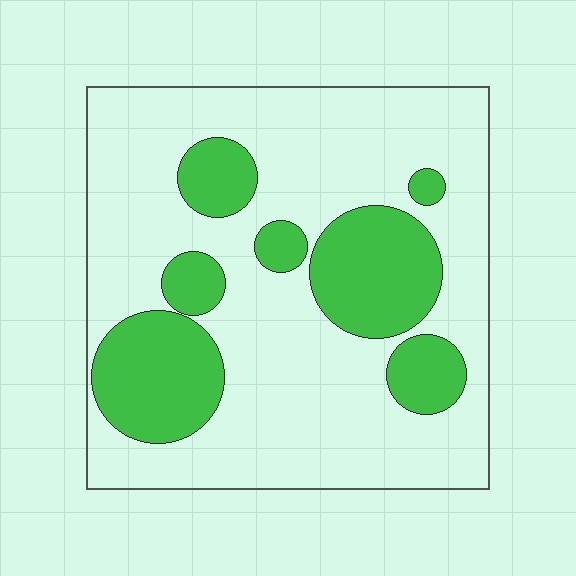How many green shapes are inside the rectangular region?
7.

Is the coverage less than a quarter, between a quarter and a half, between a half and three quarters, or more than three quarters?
Between a quarter and a half.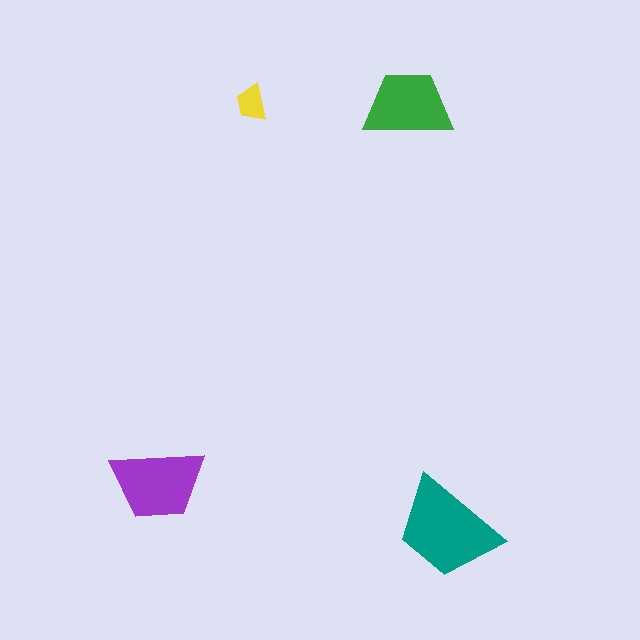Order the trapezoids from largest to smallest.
the teal one, the purple one, the green one, the yellow one.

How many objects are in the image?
There are 4 objects in the image.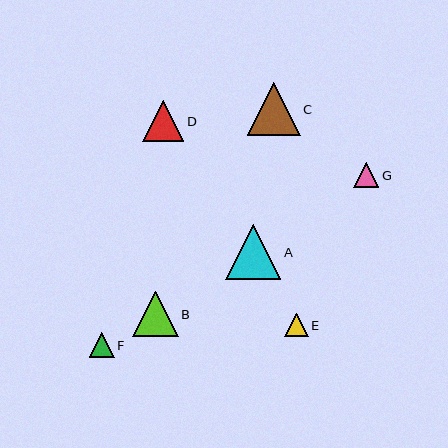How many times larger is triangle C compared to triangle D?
Triangle C is approximately 1.3 times the size of triangle D.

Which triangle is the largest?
Triangle A is the largest with a size of approximately 55 pixels.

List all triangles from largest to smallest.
From largest to smallest: A, C, B, D, F, G, E.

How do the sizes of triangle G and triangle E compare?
Triangle G and triangle E are approximately the same size.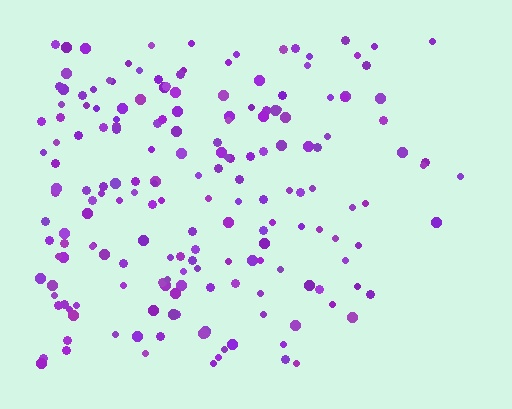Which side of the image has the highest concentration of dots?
The left.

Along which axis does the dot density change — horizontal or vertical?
Horizontal.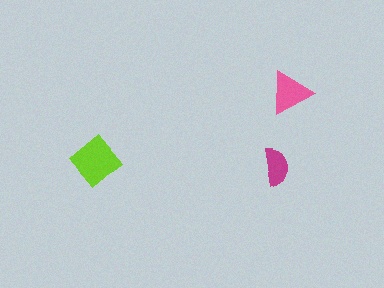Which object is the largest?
The lime diamond.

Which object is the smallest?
The magenta semicircle.